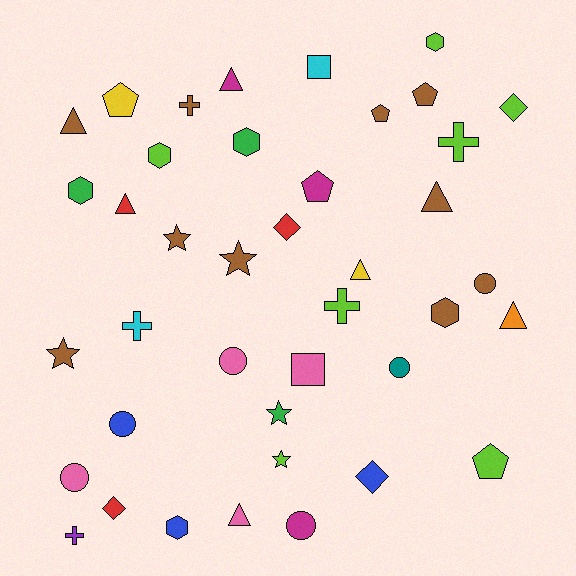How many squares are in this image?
There are 2 squares.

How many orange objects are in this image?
There is 1 orange object.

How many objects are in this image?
There are 40 objects.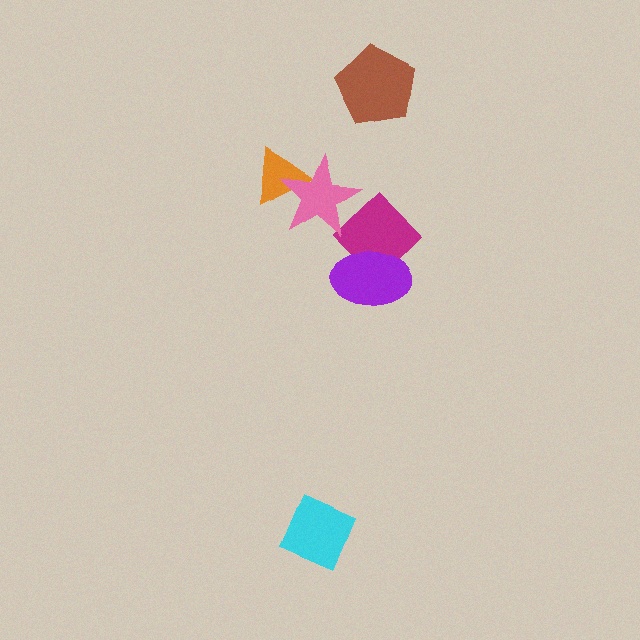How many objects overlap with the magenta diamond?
2 objects overlap with the magenta diamond.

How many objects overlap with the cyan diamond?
0 objects overlap with the cyan diamond.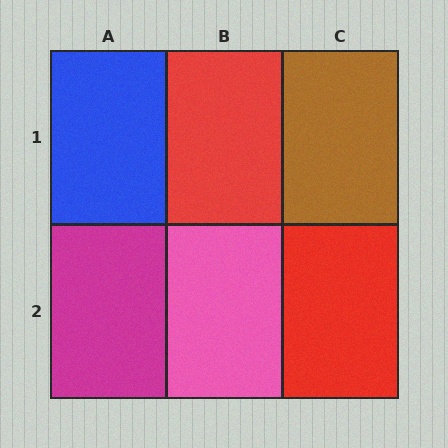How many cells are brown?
1 cell is brown.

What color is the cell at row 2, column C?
Red.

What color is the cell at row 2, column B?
Pink.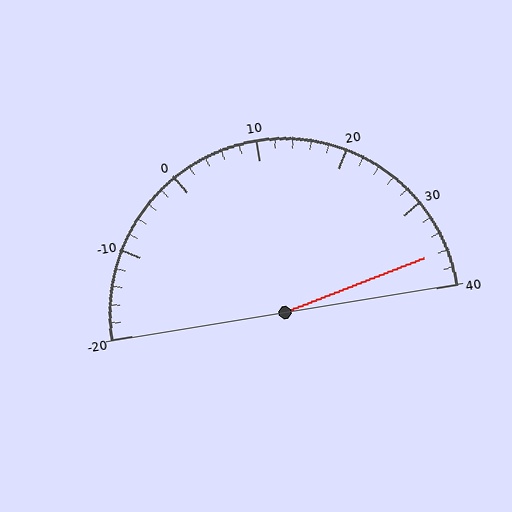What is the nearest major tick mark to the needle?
The nearest major tick mark is 40.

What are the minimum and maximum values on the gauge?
The gauge ranges from -20 to 40.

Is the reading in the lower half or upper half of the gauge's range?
The reading is in the upper half of the range (-20 to 40).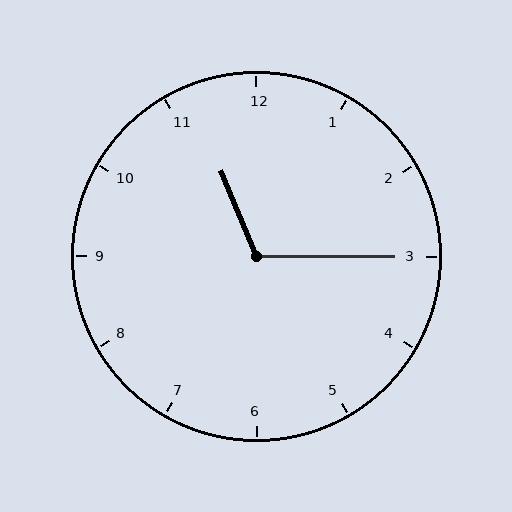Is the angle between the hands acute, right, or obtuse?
It is obtuse.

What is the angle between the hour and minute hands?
Approximately 112 degrees.